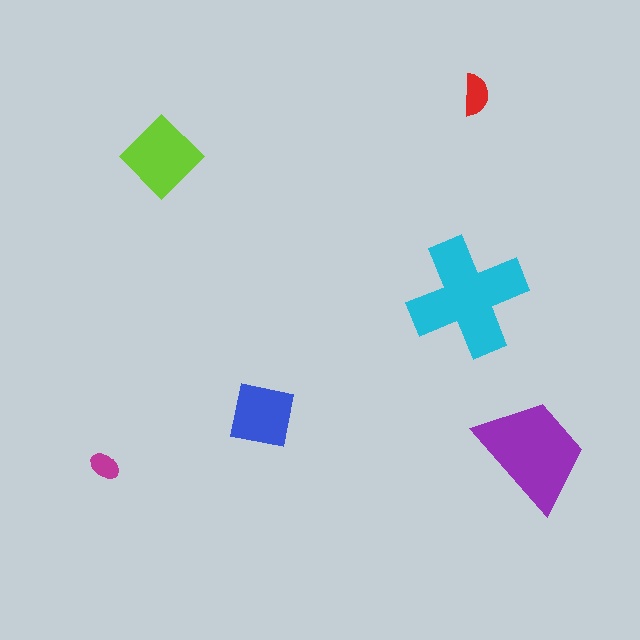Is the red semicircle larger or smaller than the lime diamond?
Smaller.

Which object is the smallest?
The magenta ellipse.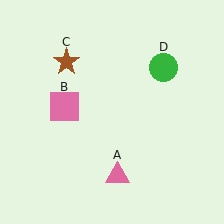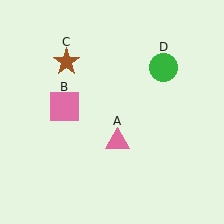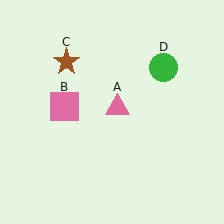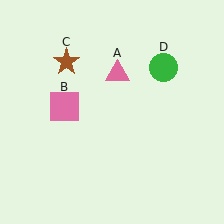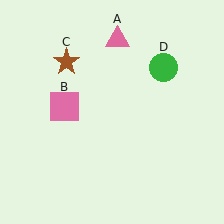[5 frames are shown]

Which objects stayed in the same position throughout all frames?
Pink square (object B) and brown star (object C) and green circle (object D) remained stationary.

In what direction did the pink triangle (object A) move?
The pink triangle (object A) moved up.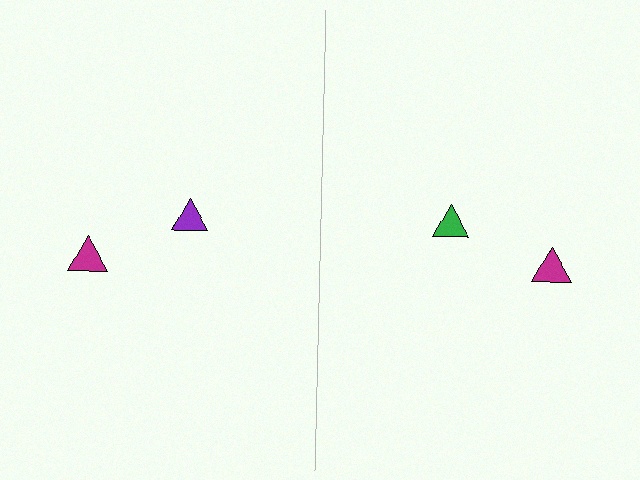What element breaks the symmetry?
The green triangle on the right side breaks the symmetry — its mirror counterpart is purple.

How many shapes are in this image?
There are 4 shapes in this image.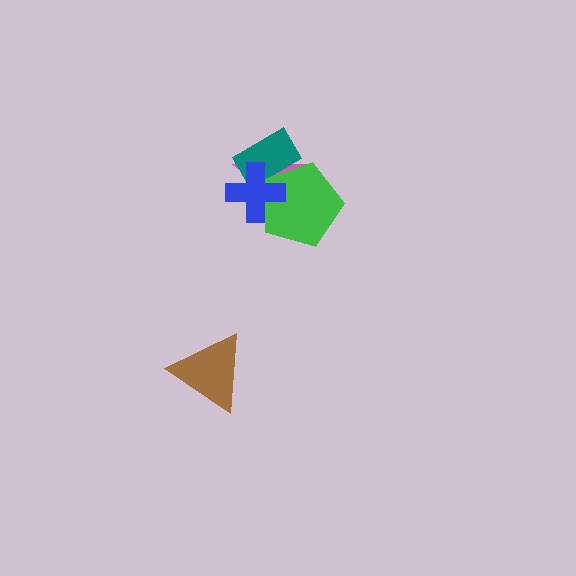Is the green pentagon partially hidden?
Yes, it is partially covered by another shape.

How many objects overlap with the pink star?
3 objects overlap with the pink star.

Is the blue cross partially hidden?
No, no other shape covers it.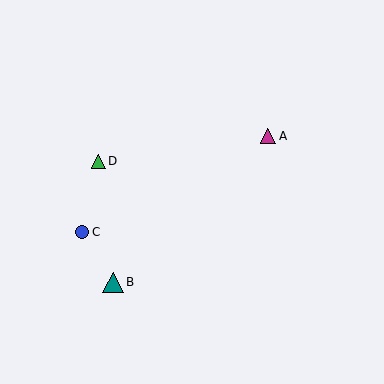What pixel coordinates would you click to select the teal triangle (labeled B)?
Click at (113, 282) to select the teal triangle B.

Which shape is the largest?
The teal triangle (labeled B) is the largest.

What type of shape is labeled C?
Shape C is a blue circle.